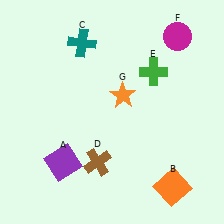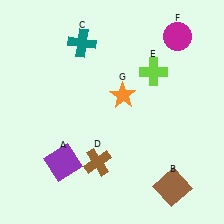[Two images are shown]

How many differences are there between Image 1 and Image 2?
There are 2 differences between the two images.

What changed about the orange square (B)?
In Image 1, B is orange. In Image 2, it changed to brown.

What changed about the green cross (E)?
In Image 1, E is green. In Image 2, it changed to lime.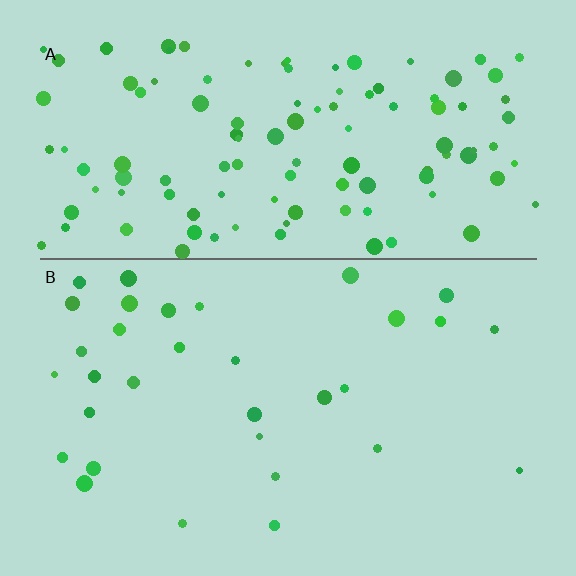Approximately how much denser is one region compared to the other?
Approximately 3.7× — region A over region B.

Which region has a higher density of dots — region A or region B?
A (the top).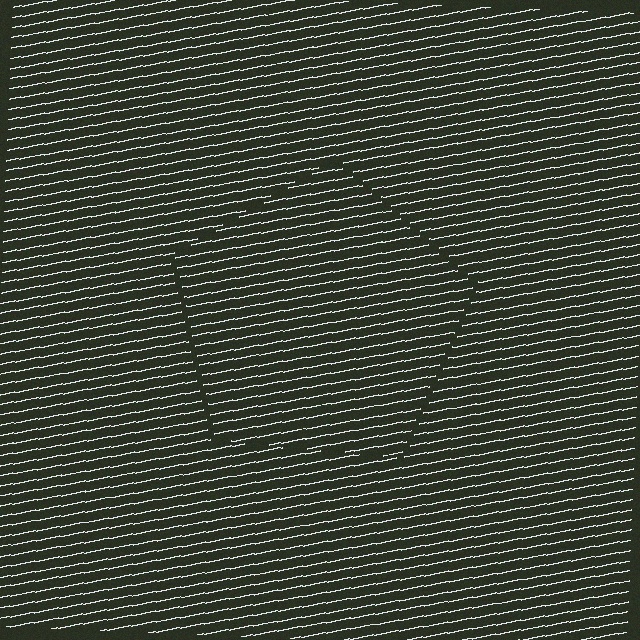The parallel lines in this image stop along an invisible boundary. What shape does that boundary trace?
An illusory pentagon. The interior of the shape contains the same grating, shifted by half a period — the contour is defined by the phase discontinuity where line-ends from the inner and outer gratings abut.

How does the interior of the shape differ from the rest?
The interior of the shape contains the same grating, shifted by half a period — the contour is defined by the phase discontinuity where line-ends from the inner and outer gratings abut.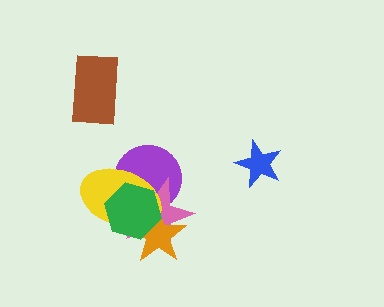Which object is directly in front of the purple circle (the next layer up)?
The pink star is directly in front of the purple circle.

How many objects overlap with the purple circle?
3 objects overlap with the purple circle.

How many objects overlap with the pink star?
4 objects overlap with the pink star.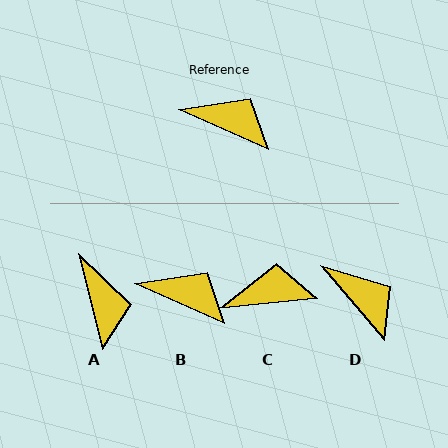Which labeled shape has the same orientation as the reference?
B.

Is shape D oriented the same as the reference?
No, it is off by about 25 degrees.